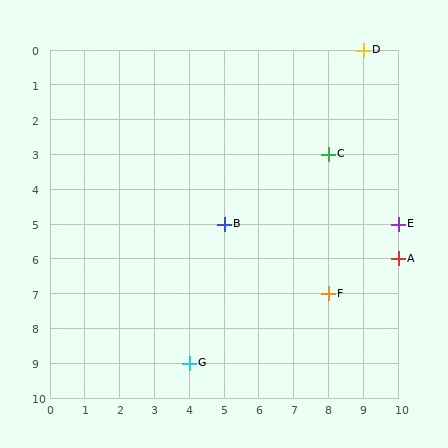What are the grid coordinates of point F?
Point F is at grid coordinates (8, 7).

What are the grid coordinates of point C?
Point C is at grid coordinates (8, 3).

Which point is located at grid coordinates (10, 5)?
Point E is at (10, 5).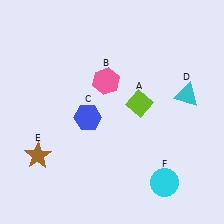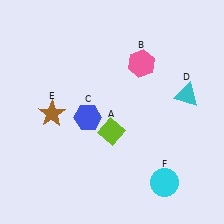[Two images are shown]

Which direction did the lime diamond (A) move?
The lime diamond (A) moved left.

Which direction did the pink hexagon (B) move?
The pink hexagon (B) moved right.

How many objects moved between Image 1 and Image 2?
3 objects moved between the two images.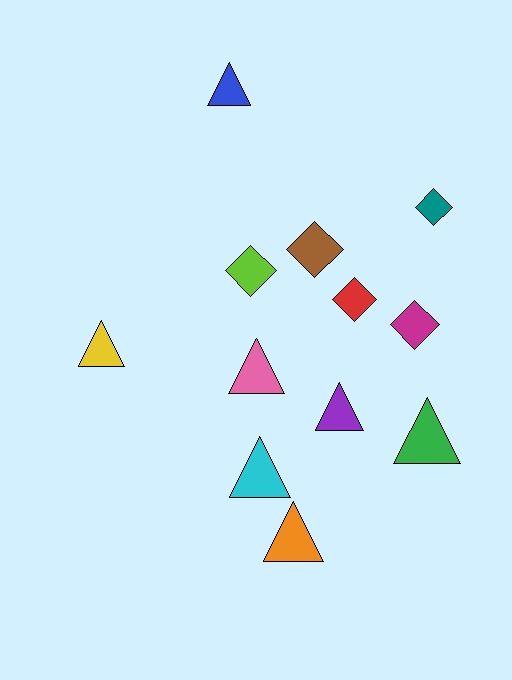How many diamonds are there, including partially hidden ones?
There are 5 diamonds.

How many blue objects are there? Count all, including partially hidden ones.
There is 1 blue object.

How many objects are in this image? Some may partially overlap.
There are 12 objects.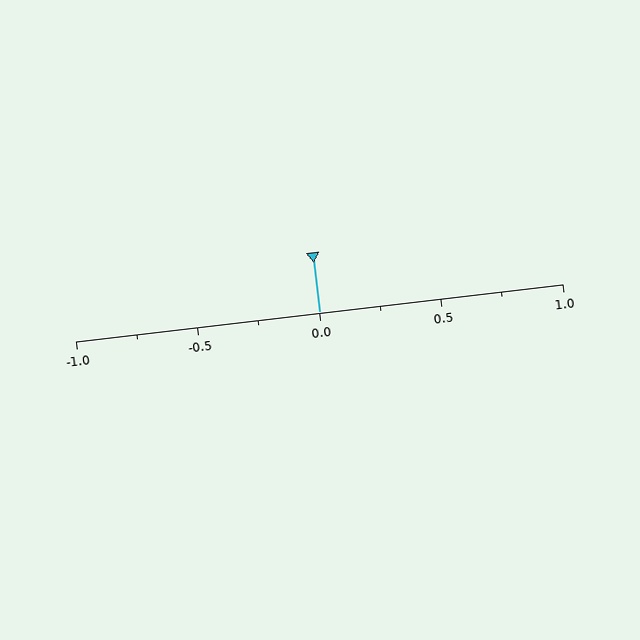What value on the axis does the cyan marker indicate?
The marker indicates approximately 0.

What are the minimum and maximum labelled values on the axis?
The axis runs from -1.0 to 1.0.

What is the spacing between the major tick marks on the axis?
The major ticks are spaced 0.5 apart.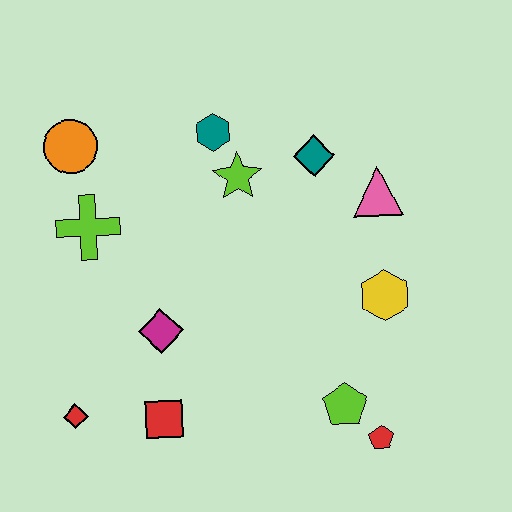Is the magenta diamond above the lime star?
No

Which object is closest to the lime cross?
The orange circle is closest to the lime cross.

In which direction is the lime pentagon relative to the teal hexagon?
The lime pentagon is below the teal hexagon.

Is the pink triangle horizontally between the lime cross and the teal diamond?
No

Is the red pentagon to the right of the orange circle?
Yes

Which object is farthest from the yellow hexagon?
The orange circle is farthest from the yellow hexagon.